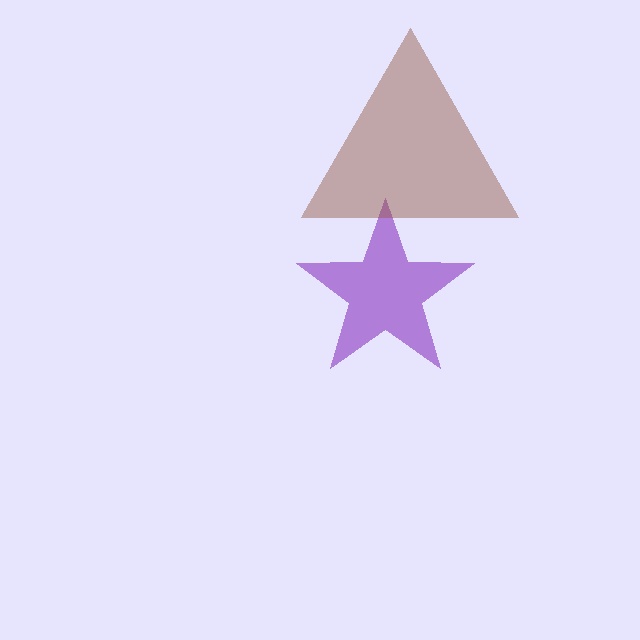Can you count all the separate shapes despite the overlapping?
Yes, there are 2 separate shapes.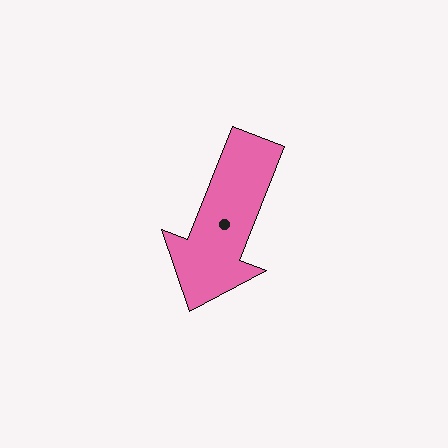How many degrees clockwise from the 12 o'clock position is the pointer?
Approximately 202 degrees.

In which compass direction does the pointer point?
South.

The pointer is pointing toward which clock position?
Roughly 7 o'clock.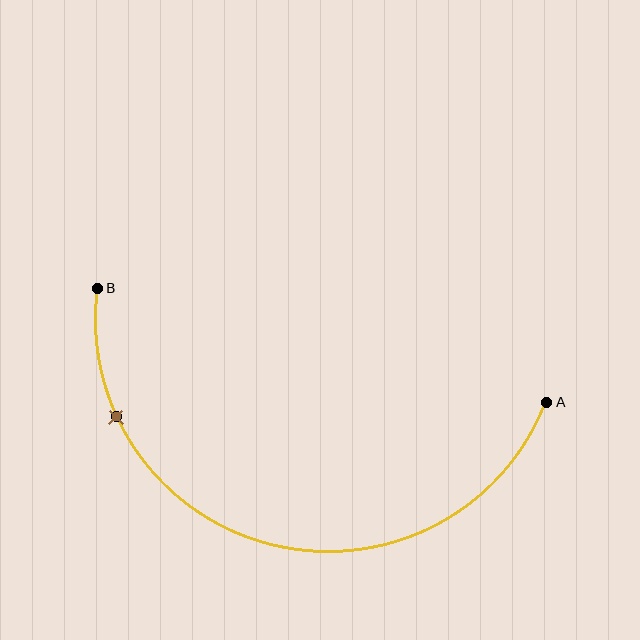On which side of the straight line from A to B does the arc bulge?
The arc bulges below the straight line connecting A and B.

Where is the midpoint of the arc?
The arc midpoint is the point on the curve farthest from the straight line joining A and B. It sits below that line.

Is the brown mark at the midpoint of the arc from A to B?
No. The brown mark lies on the arc but is closer to endpoint B. The arc midpoint would be at the point on the curve equidistant along the arc from both A and B.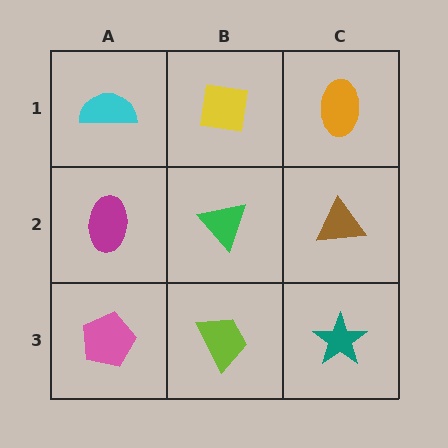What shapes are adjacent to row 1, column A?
A magenta ellipse (row 2, column A), a yellow square (row 1, column B).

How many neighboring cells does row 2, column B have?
4.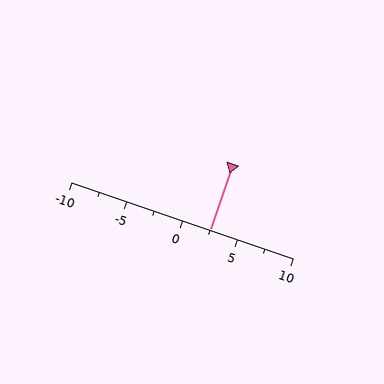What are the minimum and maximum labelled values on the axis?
The axis runs from -10 to 10.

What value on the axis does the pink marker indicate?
The marker indicates approximately 2.5.